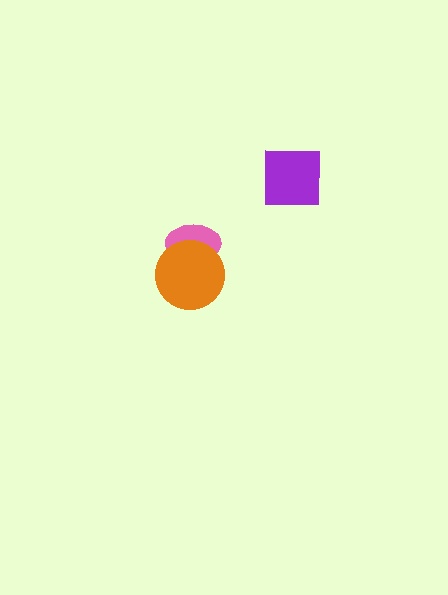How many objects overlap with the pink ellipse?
1 object overlaps with the pink ellipse.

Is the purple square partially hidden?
No, no other shape covers it.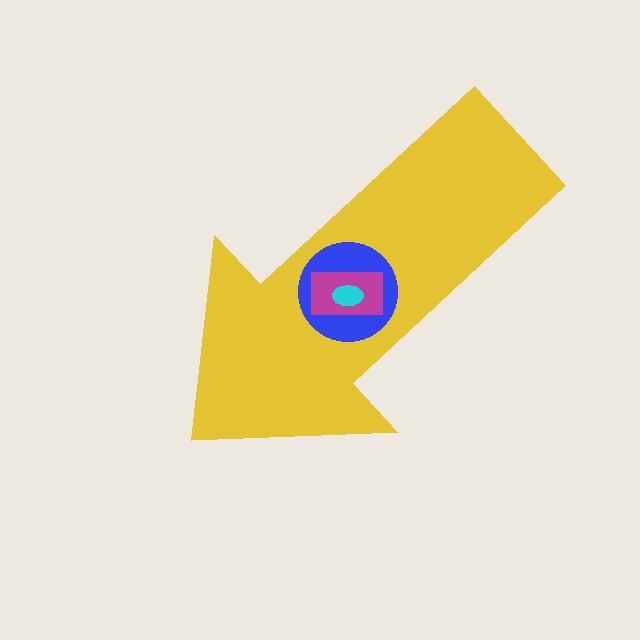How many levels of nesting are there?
4.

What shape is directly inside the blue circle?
The magenta rectangle.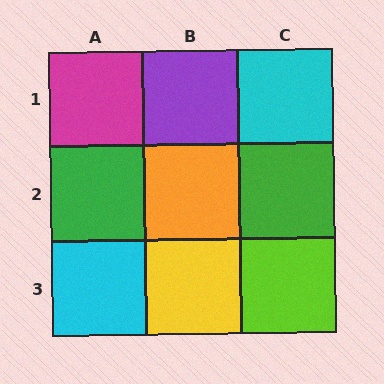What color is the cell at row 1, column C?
Cyan.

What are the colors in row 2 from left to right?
Green, orange, green.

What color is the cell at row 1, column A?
Magenta.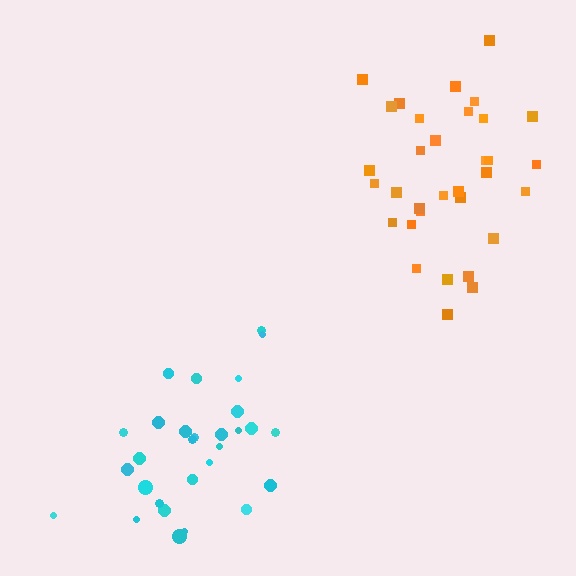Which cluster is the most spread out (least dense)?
Cyan.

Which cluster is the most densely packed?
Orange.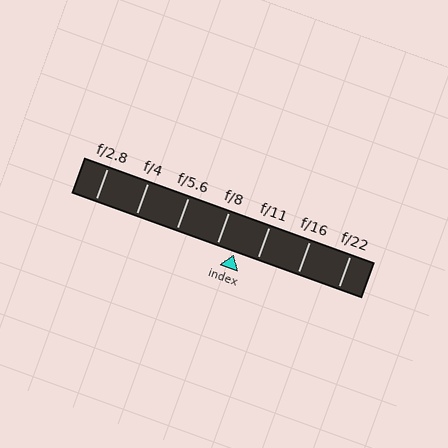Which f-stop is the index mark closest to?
The index mark is closest to f/8.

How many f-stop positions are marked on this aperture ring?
There are 7 f-stop positions marked.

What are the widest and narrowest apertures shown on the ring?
The widest aperture shown is f/2.8 and the narrowest is f/22.